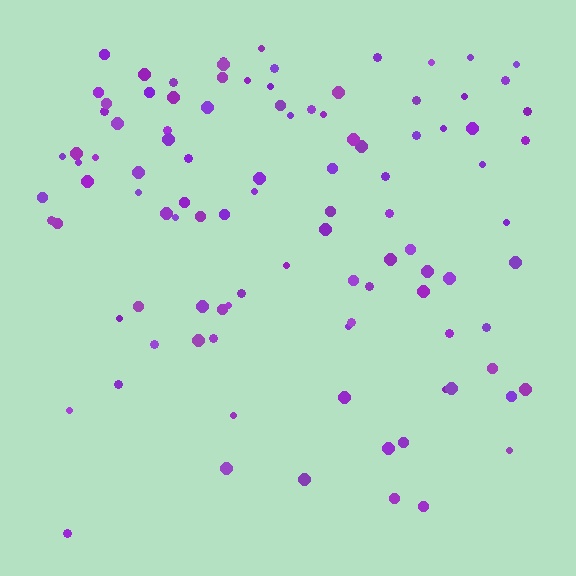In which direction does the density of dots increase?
From bottom to top, with the top side densest.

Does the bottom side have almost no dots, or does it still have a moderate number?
Still a moderate number, just noticeably fewer than the top.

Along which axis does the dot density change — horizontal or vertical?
Vertical.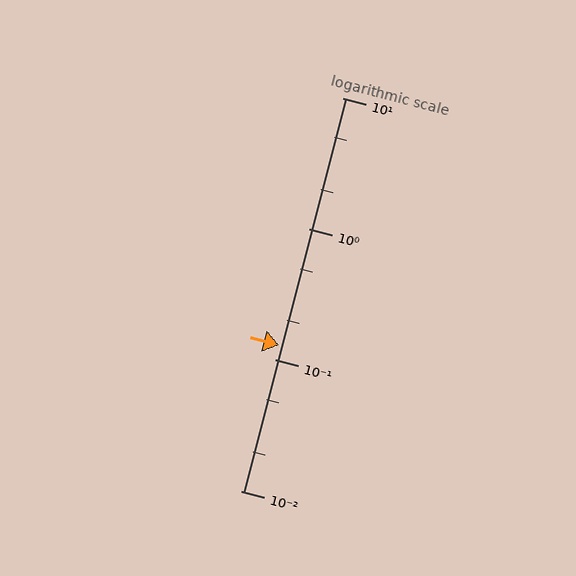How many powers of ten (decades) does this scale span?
The scale spans 3 decades, from 0.01 to 10.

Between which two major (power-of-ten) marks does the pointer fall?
The pointer is between 0.1 and 1.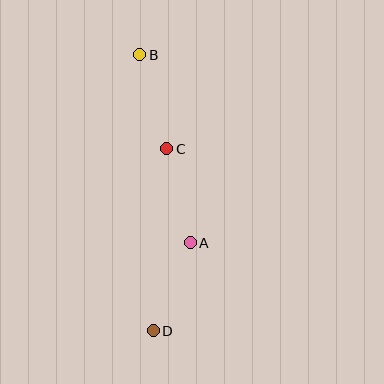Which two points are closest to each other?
Points A and D are closest to each other.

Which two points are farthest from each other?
Points B and D are farthest from each other.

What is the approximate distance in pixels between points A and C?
The distance between A and C is approximately 97 pixels.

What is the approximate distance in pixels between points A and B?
The distance between A and B is approximately 195 pixels.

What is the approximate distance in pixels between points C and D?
The distance between C and D is approximately 183 pixels.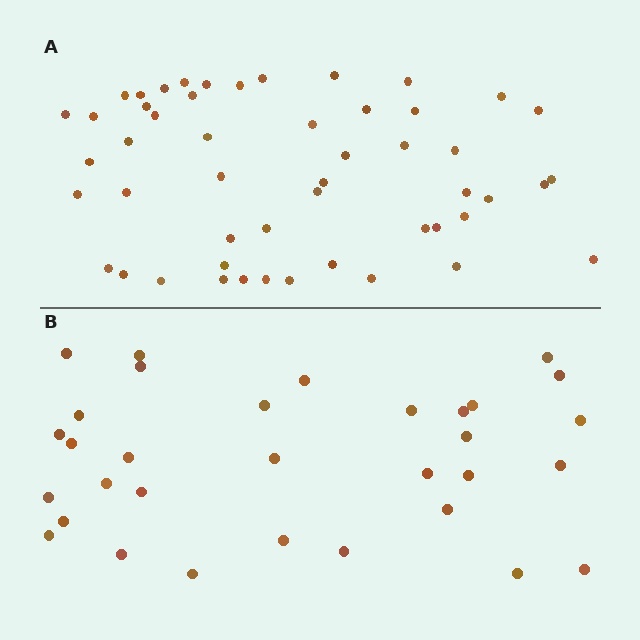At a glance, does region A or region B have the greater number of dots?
Region A (the top region) has more dots.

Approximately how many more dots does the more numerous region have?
Region A has approximately 20 more dots than region B.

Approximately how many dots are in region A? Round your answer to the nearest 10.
About 50 dots. (The exact count is 51, which rounds to 50.)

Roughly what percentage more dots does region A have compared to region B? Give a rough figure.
About 60% more.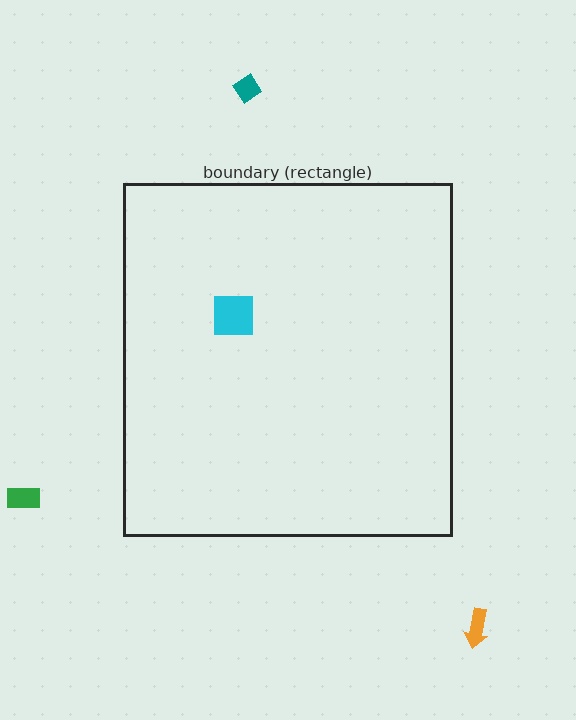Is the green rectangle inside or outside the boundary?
Outside.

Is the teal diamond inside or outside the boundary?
Outside.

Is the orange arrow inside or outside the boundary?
Outside.